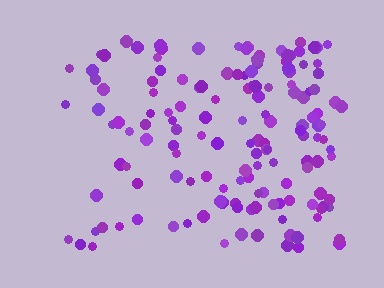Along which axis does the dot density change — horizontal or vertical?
Horizontal.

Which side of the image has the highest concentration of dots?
The right.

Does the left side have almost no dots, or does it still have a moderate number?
Still a moderate number, just noticeably fewer than the right.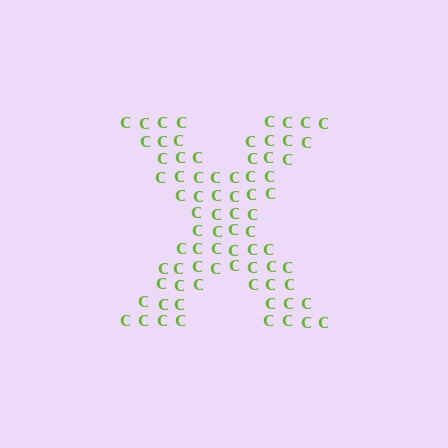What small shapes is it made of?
It is made of small letter C's.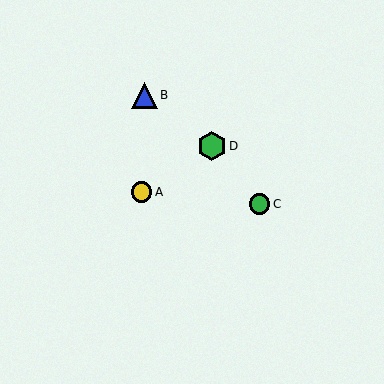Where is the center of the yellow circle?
The center of the yellow circle is at (142, 192).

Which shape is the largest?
The green hexagon (labeled D) is the largest.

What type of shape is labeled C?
Shape C is a green circle.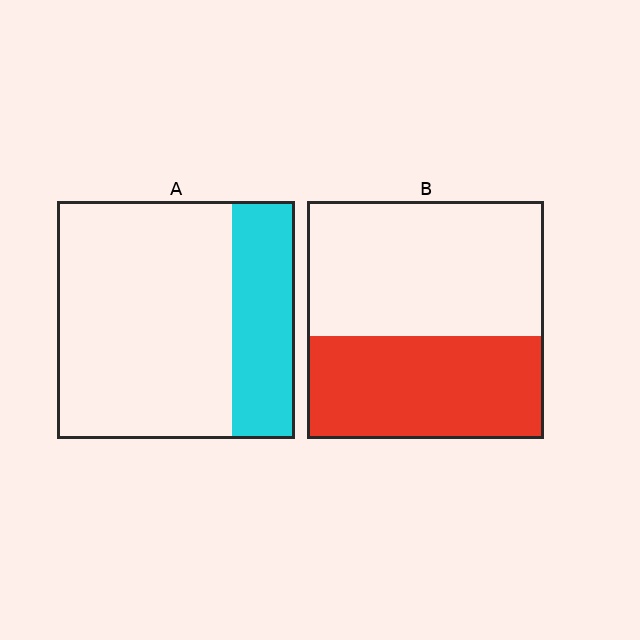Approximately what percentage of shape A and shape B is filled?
A is approximately 25% and B is approximately 45%.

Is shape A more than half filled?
No.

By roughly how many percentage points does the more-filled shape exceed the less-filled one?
By roughly 15 percentage points (B over A).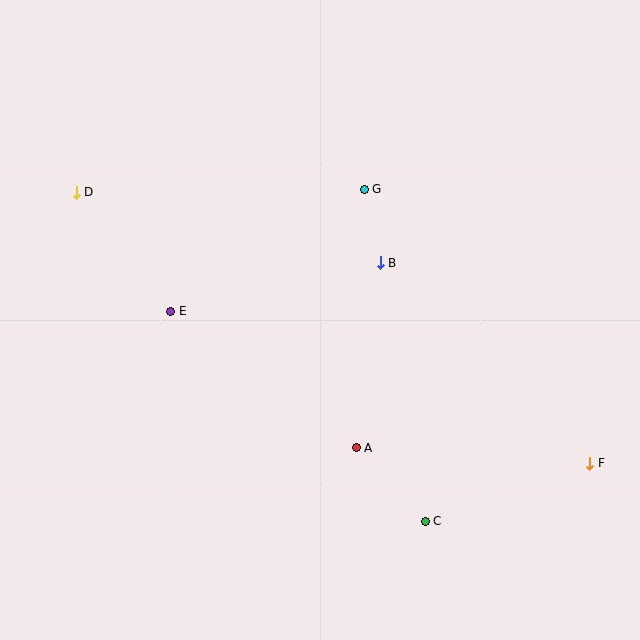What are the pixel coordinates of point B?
Point B is at (380, 263).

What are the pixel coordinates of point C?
Point C is at (425, 521).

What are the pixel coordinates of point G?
Point G is at (364, 189).